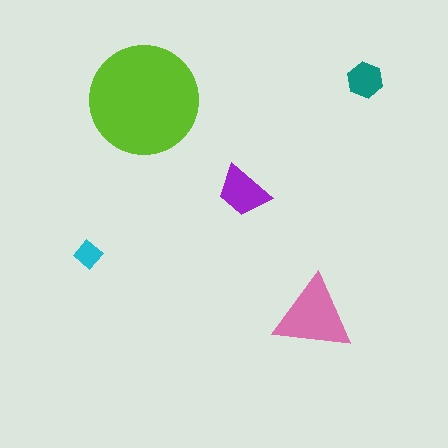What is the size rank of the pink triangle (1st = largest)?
2nd.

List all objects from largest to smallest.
The lime circle, the pink triangle, the purple trapezoid, the teal hexagon, the cyan diamond.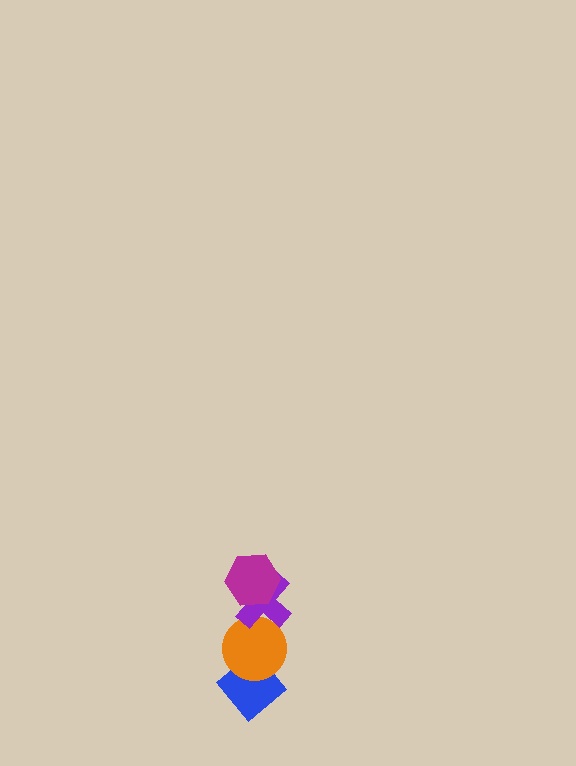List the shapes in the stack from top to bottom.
From top to bottom: the magenta hexagon, the purple cross, the orange circle, the blue diamond.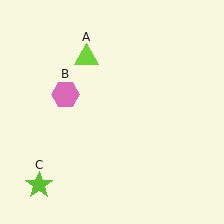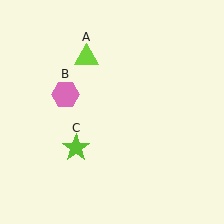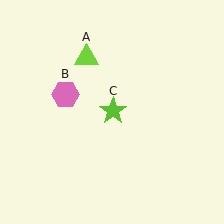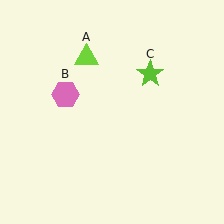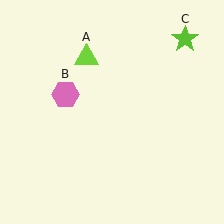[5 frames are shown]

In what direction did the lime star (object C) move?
The lime star (object C) moved up and to the right.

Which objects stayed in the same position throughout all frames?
Lime triangle (object A) and pink hexagon (object B) remained stationary.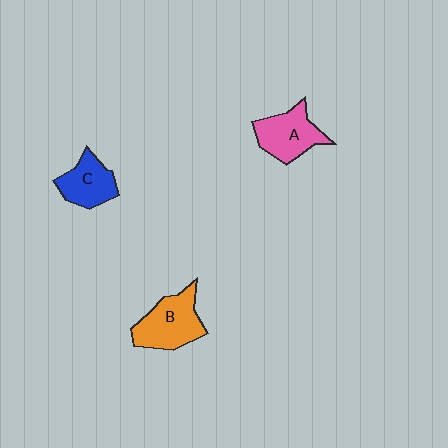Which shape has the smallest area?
Shape C (blue).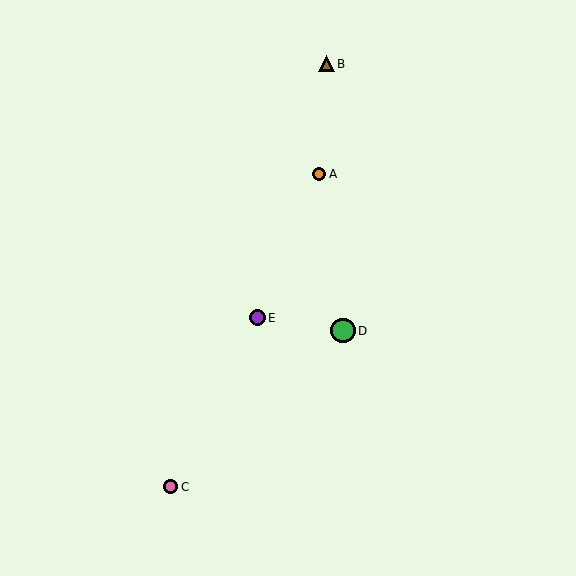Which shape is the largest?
The green circle (labeled D) is the largest.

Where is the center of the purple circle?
The center of the purple circle is at (257, 318).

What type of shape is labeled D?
Shape D is a green circle.